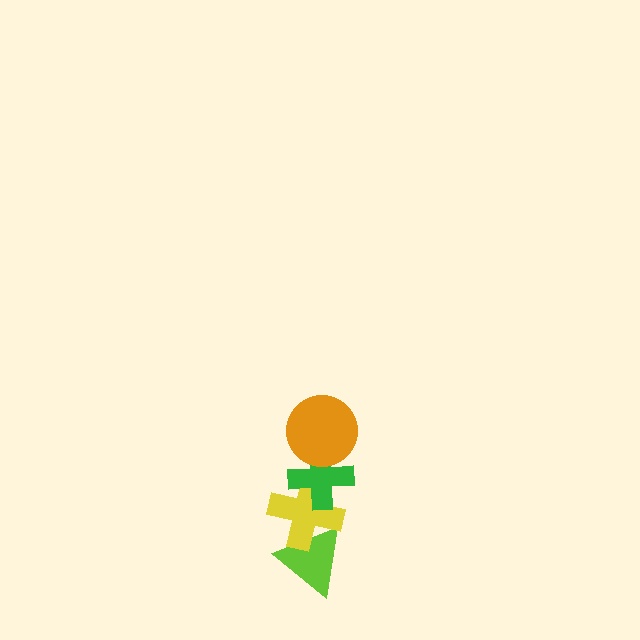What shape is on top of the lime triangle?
The yellow cross is on top of the lime triangle.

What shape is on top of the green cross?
The orange circle is on top of the green cross.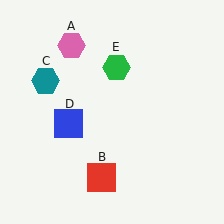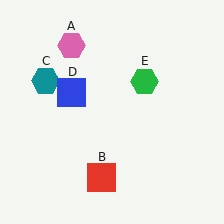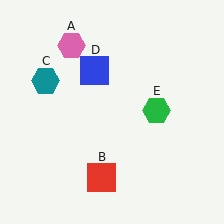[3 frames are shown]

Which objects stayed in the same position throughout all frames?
Pink hexagon (object A) and red square (object B) and teal hexagon (object C) remained stationary.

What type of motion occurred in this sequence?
The blue square (object D), green hexagon (object E) rotated clockwise around the center of the scene.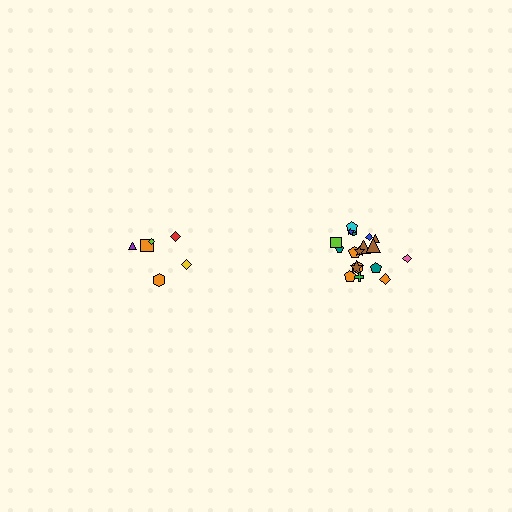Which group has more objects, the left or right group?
The right group.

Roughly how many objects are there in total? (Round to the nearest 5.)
Roughly 25 objects in total.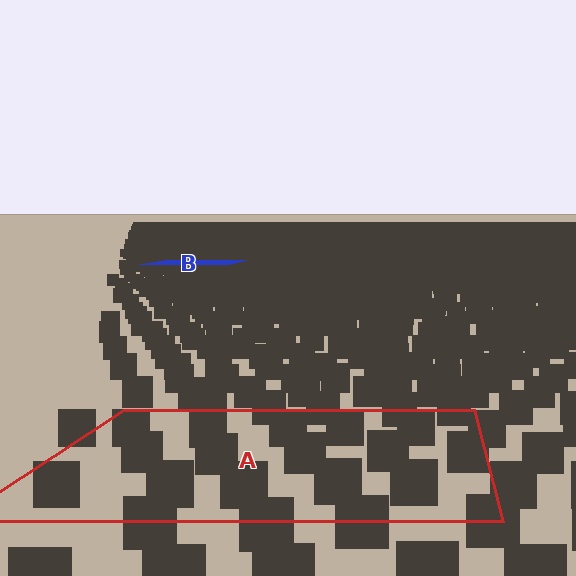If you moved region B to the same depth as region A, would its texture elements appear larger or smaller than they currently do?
They would appear larger. At a closer depth, the same texture elements are projected at a bigger on-screen size.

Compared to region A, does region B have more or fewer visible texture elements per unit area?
Region B has more texture elements per unit area — they are packed more densely because it is farther away.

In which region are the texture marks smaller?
The texture marks are smaller in region B, because it is farther away.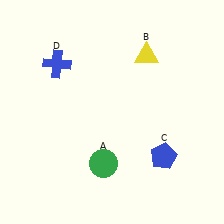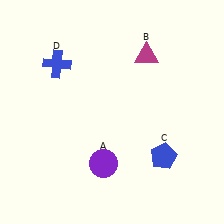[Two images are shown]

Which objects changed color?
A changed from green to purple. B changed from yellow to magenta.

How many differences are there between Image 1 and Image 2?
There are 2 differences between the two images.